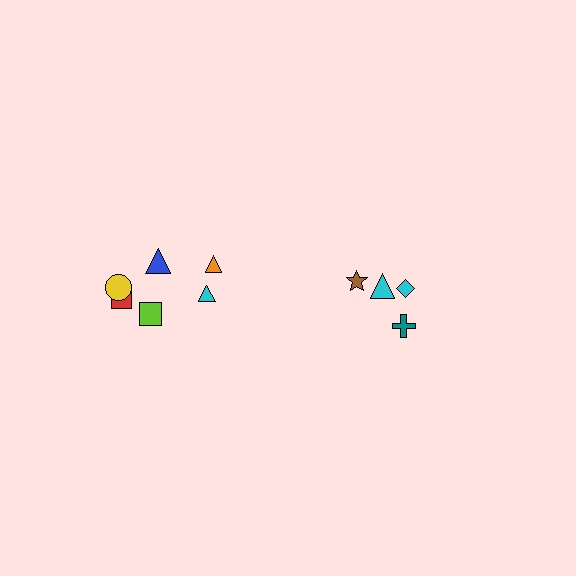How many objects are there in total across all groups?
There are 10 objects.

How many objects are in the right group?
There are 4 objects.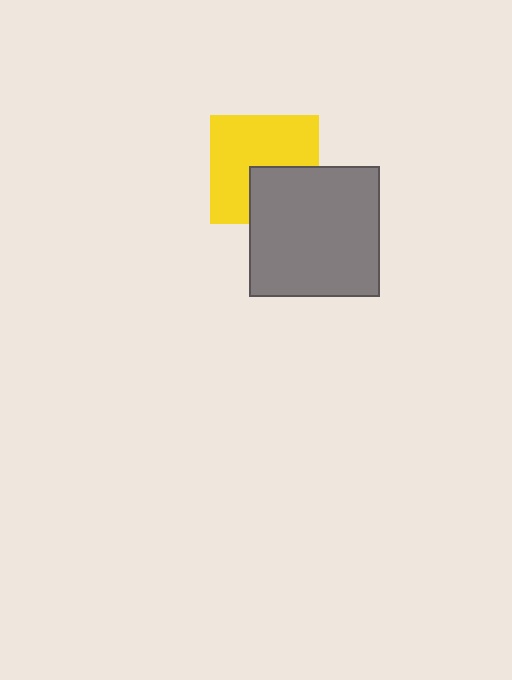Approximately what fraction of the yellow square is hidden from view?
Roughly 34% of the yellow square is hidden behind the gray square.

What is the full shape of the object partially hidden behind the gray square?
The partially hidden object is a yellow square.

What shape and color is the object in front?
The object in front is a gray square.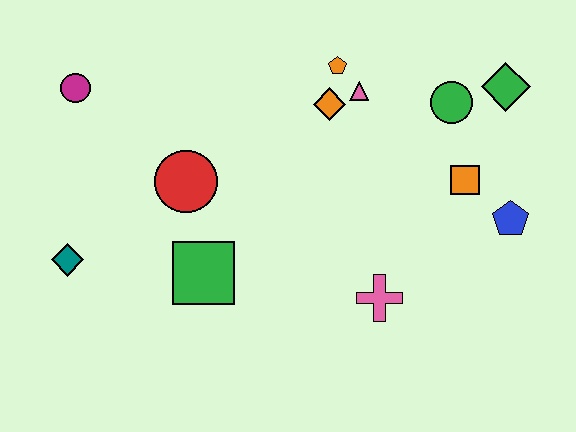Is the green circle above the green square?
Yes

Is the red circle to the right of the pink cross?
No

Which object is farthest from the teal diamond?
The green diamond is farthest from the teal diamond.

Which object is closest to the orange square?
The blue pentagon is closest to the orange square.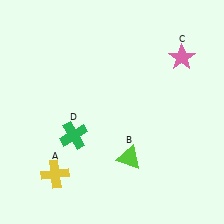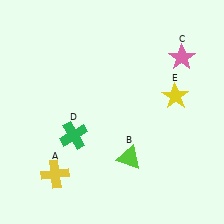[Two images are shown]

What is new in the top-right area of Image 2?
A yellow star (E) was added in the top-right area of Image 2.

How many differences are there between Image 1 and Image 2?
There is 1 difference between the two images.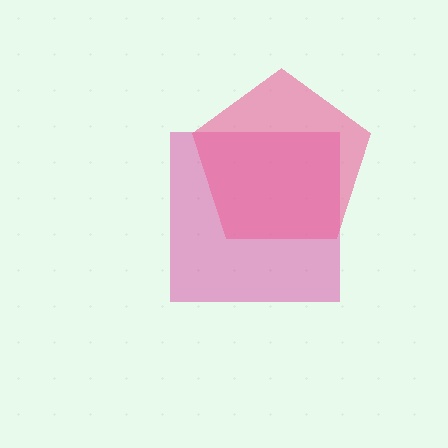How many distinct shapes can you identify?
There are 2 distinct shapes: a magenta square, a pink pentagon.